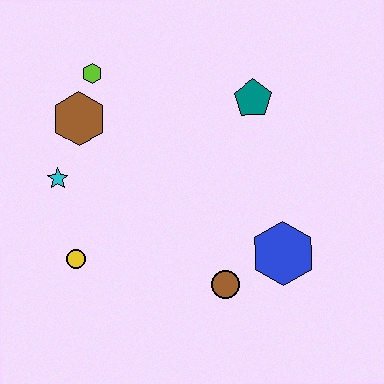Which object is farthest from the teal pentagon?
The yellow circle is farthest from the teal pentagon.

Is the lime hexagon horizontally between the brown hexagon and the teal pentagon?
Yes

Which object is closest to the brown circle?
The blue hexagon is closest to the brown circle.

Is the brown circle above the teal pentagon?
No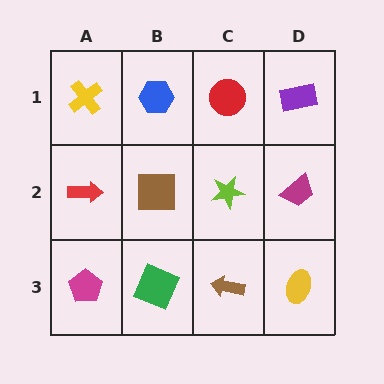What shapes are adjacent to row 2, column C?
A red circle (row 1, column C), a brown arrow (row 3, column C), a brown square (row 2, column B), a magenta trapezoid (row 2, column D).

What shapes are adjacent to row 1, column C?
A lime star (row 2, column C), a blue hexagon (row 1, column B), a purple rectangle (row 1, column D).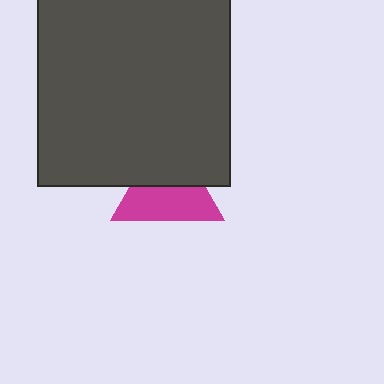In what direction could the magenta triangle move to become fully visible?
The magenta triangle could move down. That would shift it out from behind the dark gray square entirely.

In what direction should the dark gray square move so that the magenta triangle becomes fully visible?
The dark gray square should move up. That is the shortest direction to clear the overlap and leave the magenta triangle fully visible.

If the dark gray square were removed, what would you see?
You would see the complete magenta triangle.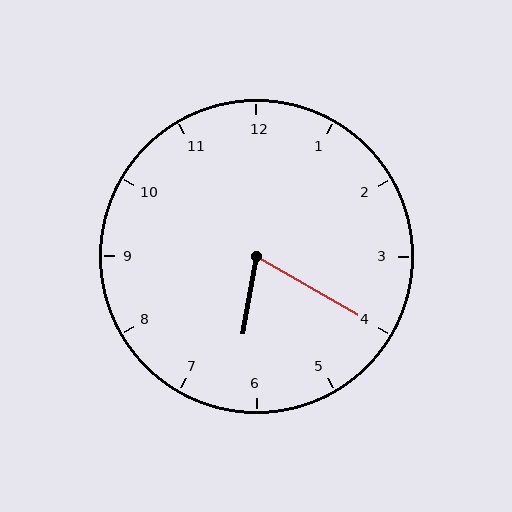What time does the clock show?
6:20.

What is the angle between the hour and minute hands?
Approximately 70 degrees.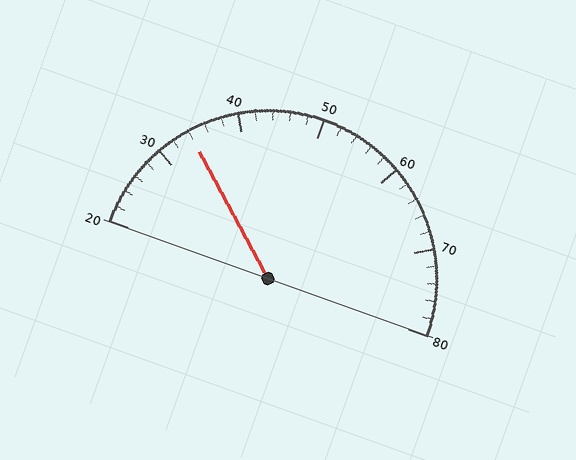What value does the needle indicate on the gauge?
The needle indicates approximately 34.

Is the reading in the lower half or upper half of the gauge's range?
The reading is in the lower half of the range (20 to 80).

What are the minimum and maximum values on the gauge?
The gauge ranges from 20 to 80.